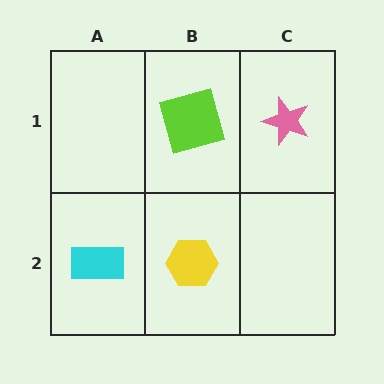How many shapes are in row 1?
2 shapes.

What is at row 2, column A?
A cyan rectangle.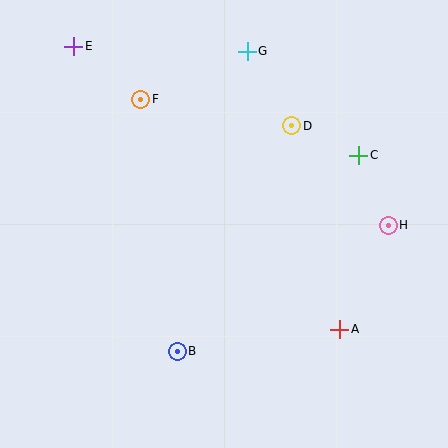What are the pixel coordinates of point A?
Point A is at (340, 329).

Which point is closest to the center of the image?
Point D at (292, 126) is closest to the center.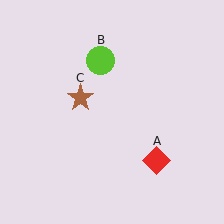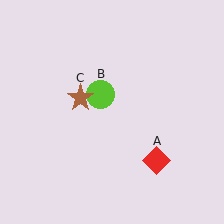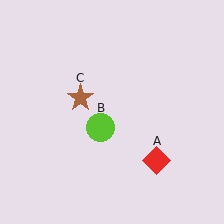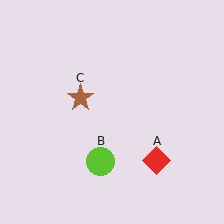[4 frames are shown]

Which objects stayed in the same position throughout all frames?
Red diamond (object A) and brown star (object C) remained stationary.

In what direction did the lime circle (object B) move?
The lime circle (object B) moved down.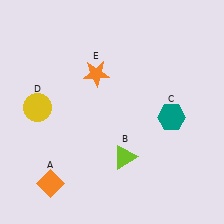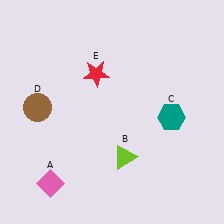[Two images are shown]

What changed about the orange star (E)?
In Image 1, E is orange. In Image 2, it changed to red.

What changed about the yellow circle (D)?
In Image 1, D is yellow. In Image 2, it changed to brown.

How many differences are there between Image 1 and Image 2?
There are 3 differences between the two images.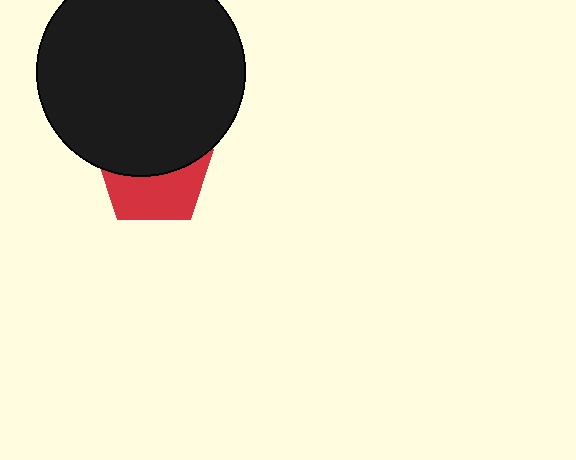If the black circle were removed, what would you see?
You would see the complete red pentagon.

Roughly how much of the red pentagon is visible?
About half of it is visible (roughly 47%).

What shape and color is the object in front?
The object in front is a black circle.